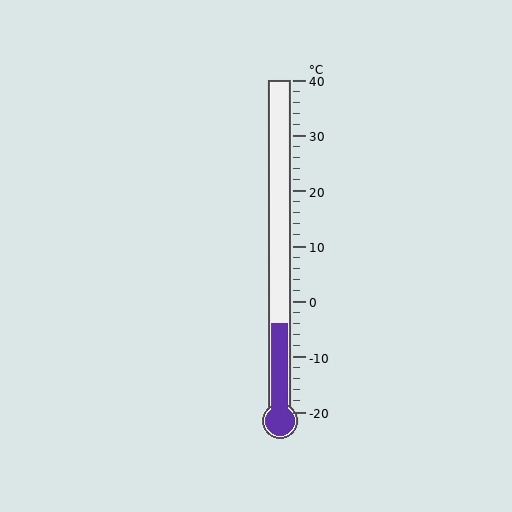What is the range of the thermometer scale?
The thermometer scale ranges from -20°C to 40°C.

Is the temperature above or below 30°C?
The temperature is below 30°C.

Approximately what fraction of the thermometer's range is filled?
The thermometer is filled to approximately 25% of its range.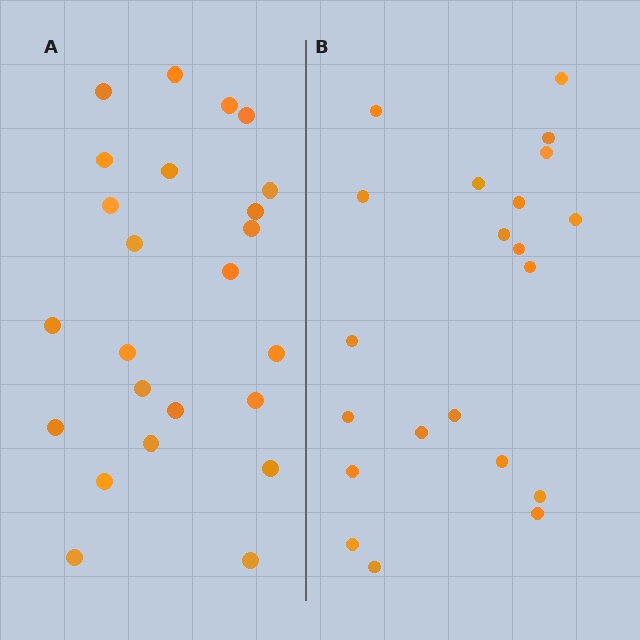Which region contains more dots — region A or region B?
Region A (the left region) has more dots.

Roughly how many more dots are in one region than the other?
Region A has just a few more — roughly 2 or 3 more dots than region B.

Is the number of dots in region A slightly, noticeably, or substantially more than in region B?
Region A has only slightly more — the two regions are fairly close. The ratio is roughly 1.1 to 1.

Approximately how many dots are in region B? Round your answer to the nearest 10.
About 20 dots. (The exact count is 21, which rounds to 20.)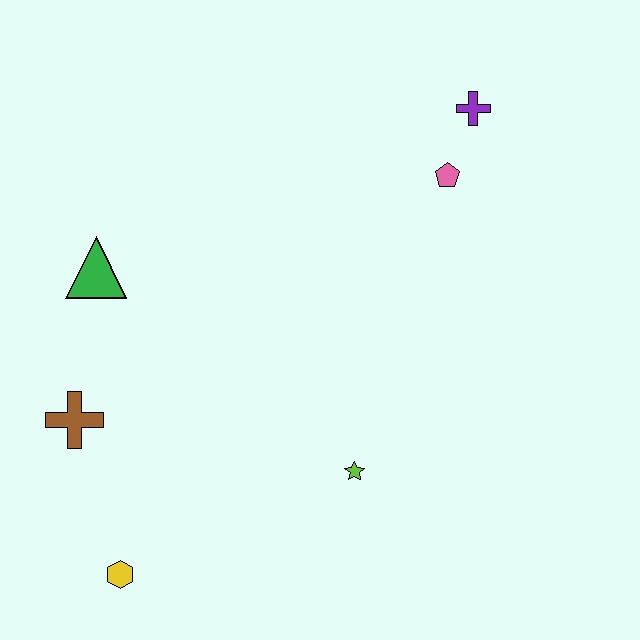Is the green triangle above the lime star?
Yes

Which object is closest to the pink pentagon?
The purple cross is closest to the pink pentagon.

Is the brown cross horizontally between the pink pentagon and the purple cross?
No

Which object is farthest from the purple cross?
The yellow hexagon is farthest from the purple cross.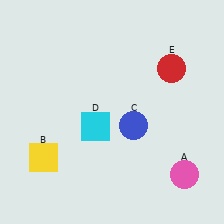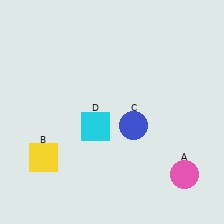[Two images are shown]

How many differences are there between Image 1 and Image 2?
There is 1 difference between the two images.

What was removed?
The red circle (E) was removed in Image 2.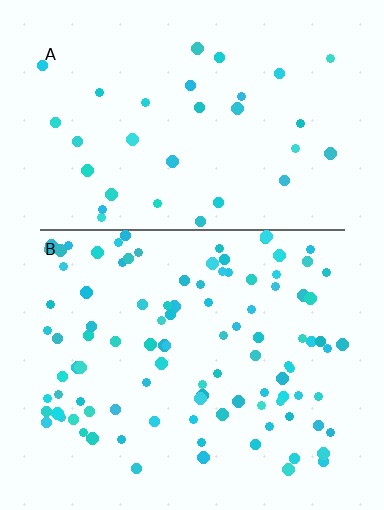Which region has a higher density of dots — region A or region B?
B (the bottom).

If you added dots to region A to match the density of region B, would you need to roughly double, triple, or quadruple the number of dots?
Approximately triple.